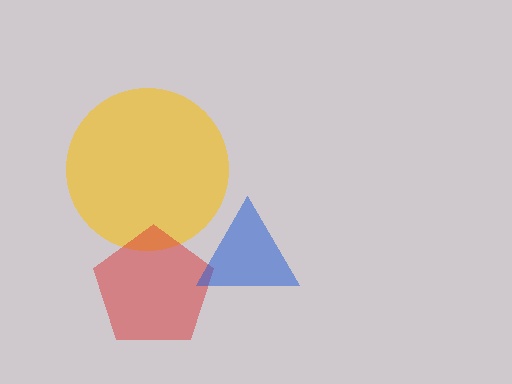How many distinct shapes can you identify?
There are 3 distinct shapes: a yellow circle, a red pentagon, a blue triangle.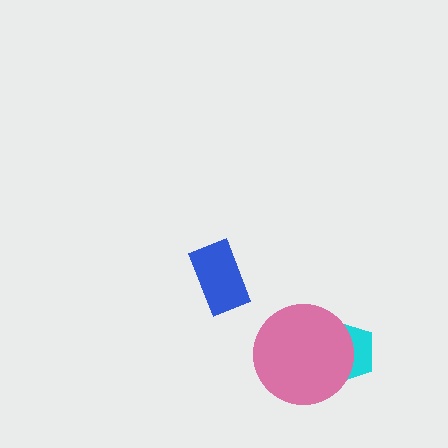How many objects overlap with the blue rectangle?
0 objects overlap with the blue rectangle.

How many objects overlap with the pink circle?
1 object overlaps with the pink circle.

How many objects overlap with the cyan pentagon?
1 object overlaps with the cyan pentagon.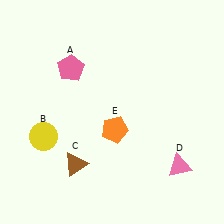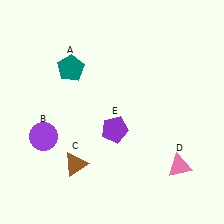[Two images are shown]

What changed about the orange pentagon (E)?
In Image 1, E is orange. In Image 2, it changed to purple.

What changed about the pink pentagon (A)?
In Image 1, A is pink. In Image 2, it changed to teal.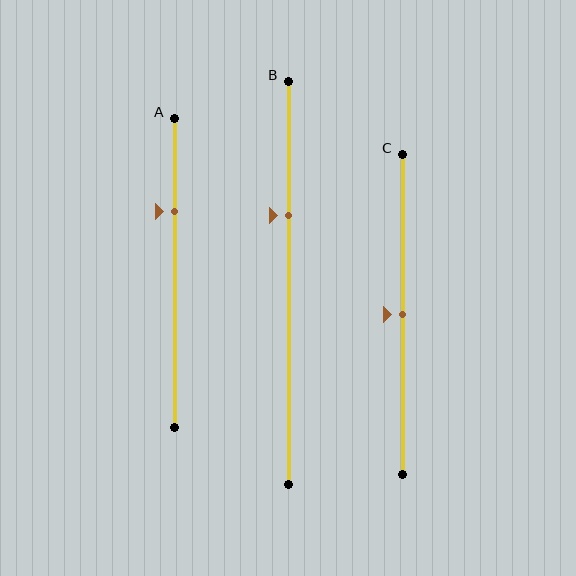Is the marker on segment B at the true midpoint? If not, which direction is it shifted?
No, the marker on segment B is shifted upward by about 17% of the segment length.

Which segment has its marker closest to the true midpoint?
Segment C has its marker closest to the true midpoint.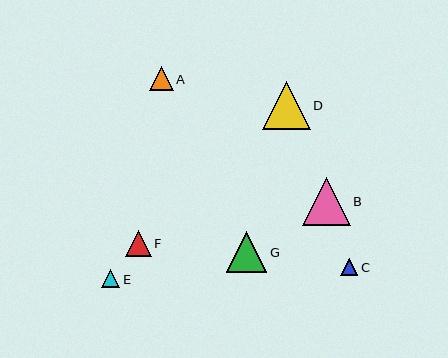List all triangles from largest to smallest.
From largest to smallest: B, D, G, F, A, E, C.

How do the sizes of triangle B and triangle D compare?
Triangle B and triangle D are approximately the same size.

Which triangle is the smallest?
Triangle C is the smallest with a size of approximately 17 pixels.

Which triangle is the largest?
Triangle B is the largest with a size of approximately 48 pixels.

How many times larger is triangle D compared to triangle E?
Triangle D is approximately 2.5 times the size of triangle E.